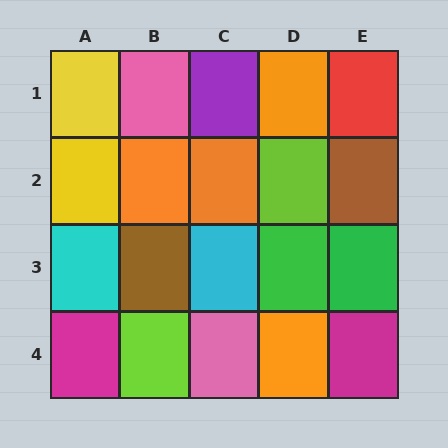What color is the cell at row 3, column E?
Green.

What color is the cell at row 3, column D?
Green.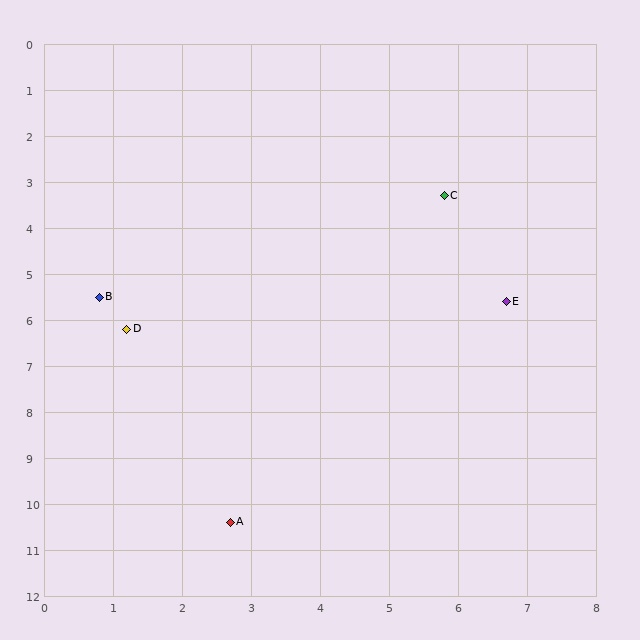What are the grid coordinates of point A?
Point A is at approximately (2.7, 10.4).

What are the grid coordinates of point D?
Point D is at approximately (1.2, 6.2).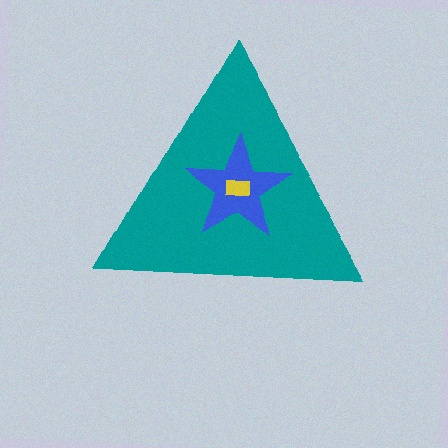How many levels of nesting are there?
3.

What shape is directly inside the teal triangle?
The blue star.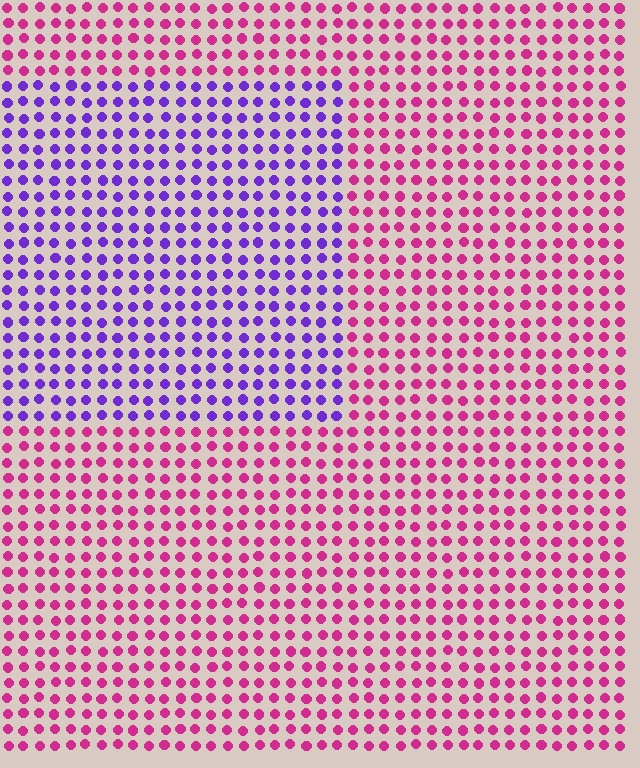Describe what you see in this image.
The image is filled with small magenta elements in a uniform arrangement. A rectangle-shaped region is visible where the elements are tinted to a slightly different hue, forming a subtle color boundary.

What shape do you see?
I see a rectangle.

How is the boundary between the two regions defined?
The boundary is defined purely by a slight shift in hue (about 59 degrees). Spacing, size, and orientation are identical on both sides.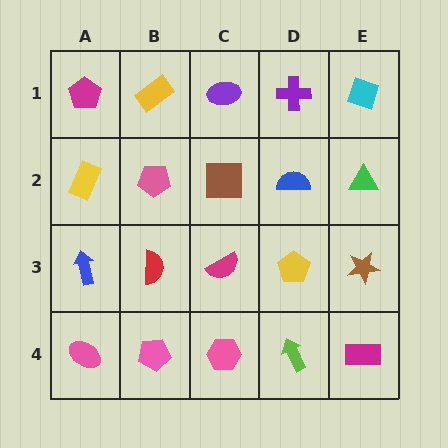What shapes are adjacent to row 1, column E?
A green triangle (row 2, column E), a purple cross (row 1, column D).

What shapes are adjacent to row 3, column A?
A yellow rectangle (row 2, column A), a pink ellipse (row 4, column A), a red semicircle (row 3, column B).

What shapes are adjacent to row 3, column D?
A blue semicircle (row 2, column D), a lime arrow (row 4, column D), a magenta semicircle (row 3, column C), a brown star (row 3, column E).